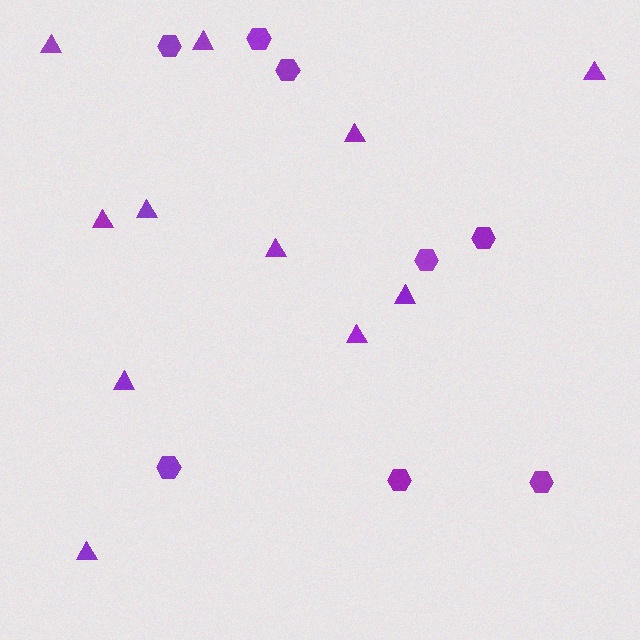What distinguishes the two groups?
There are 2 groups: one group of hexagons (8) and one group of triangles (11).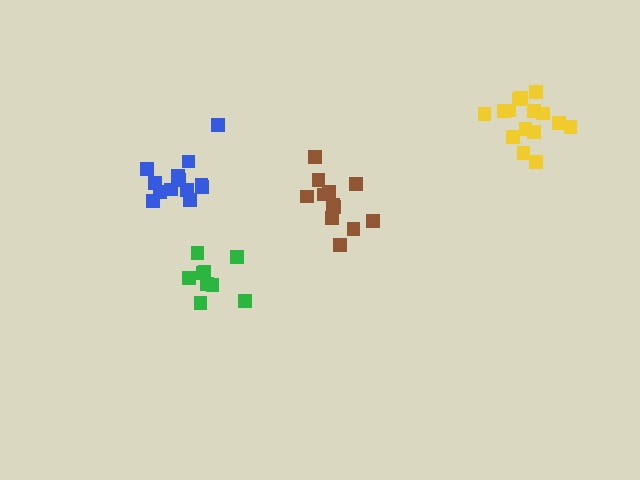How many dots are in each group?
Group 1: 12 dots, Group 2: 9 dots, Group 3: 13 dots, Group 4: 15 dots (49 total).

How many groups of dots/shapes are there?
There are 4 groups.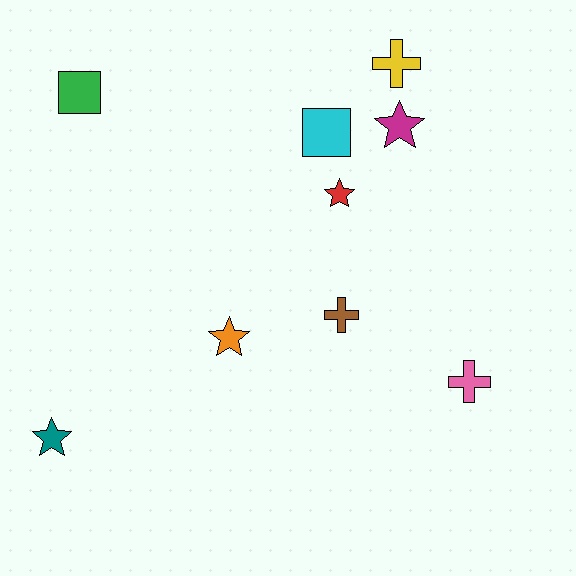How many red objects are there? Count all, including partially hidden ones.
There is 1 red object.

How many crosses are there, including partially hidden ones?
There are 3 crosses.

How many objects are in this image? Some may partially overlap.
There are 9 objects.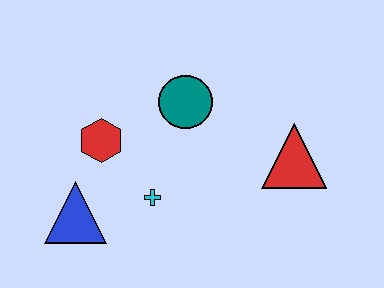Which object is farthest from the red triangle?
The blue triangle is farthest from the red triangle.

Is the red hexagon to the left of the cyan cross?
Yes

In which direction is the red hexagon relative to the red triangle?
The red hexagon is to the left of the red triangle.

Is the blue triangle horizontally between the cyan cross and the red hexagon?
No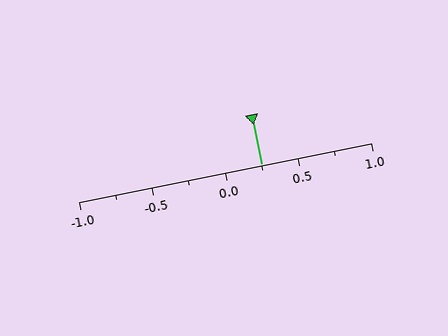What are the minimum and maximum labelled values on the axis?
The axis runs from -1.0 to 1.0.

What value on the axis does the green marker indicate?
The marker indicates approximately 0.25.